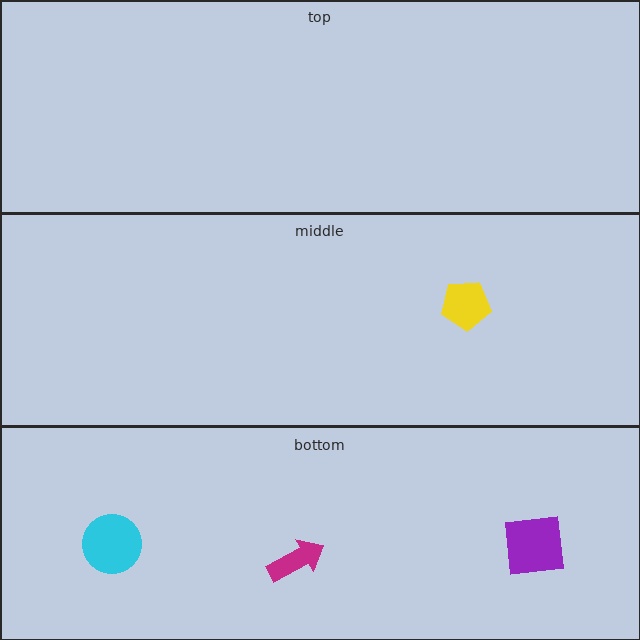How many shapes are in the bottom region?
3.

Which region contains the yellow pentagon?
The middle region.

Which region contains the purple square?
The bottom region.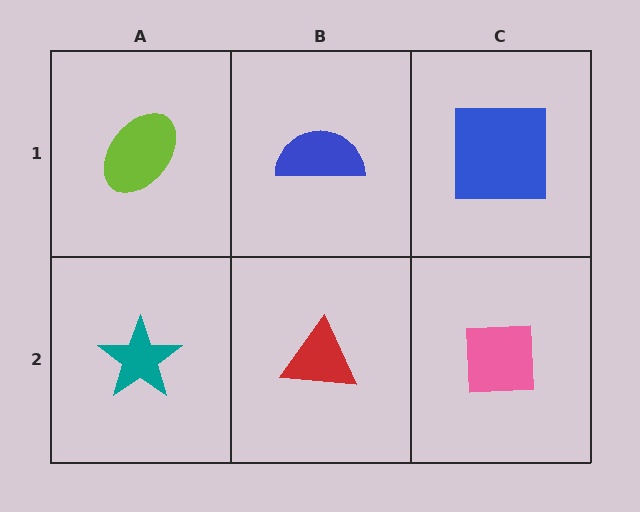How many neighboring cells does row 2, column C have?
2.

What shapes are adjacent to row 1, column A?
A teal star (row 2, column A), a blue semicircle (row 1, column B).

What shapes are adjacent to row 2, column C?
A blue square (row 1, column C), a red triangle (row 2, column B).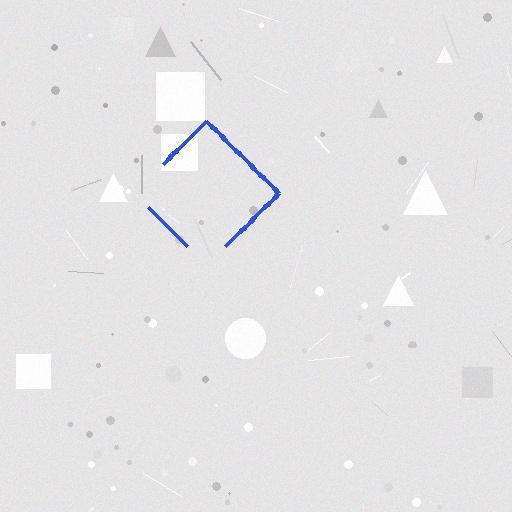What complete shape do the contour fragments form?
The contour fragments form a diamond.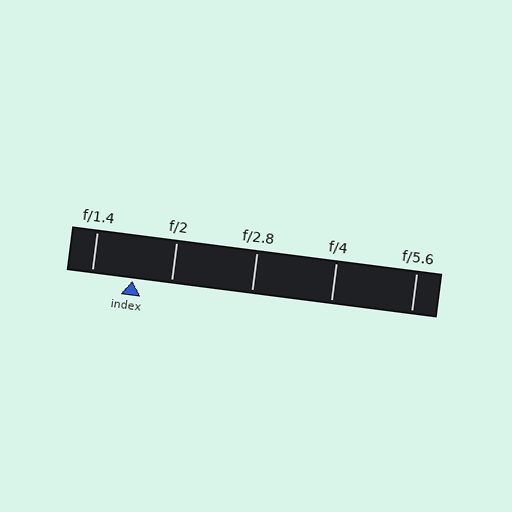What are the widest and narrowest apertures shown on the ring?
The widest aperture shown is f/1.4 and the narrowest is f/5.6.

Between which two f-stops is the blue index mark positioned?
The index mark is between f/1.4 and f/2.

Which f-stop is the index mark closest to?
The index mark is closest to f/2.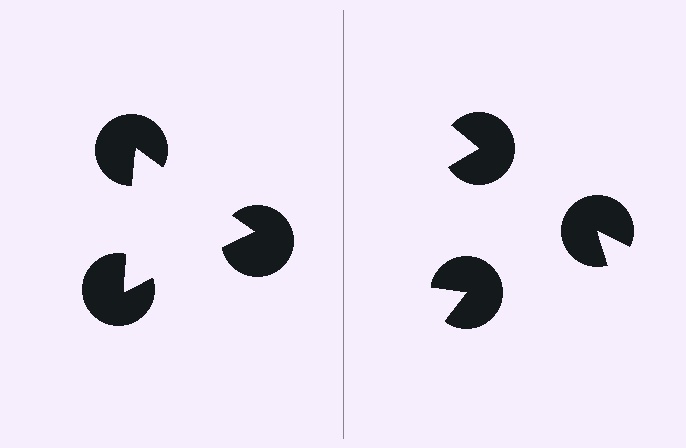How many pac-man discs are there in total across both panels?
6 — 3 on each side.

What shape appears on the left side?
An illusory triangle.